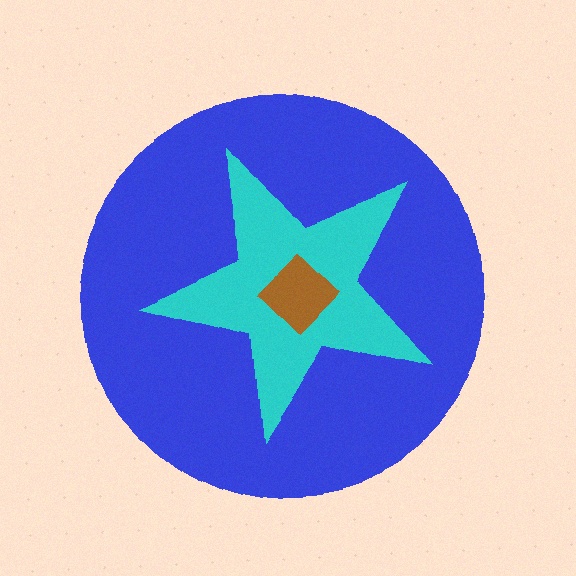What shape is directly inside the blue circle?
The cyan star.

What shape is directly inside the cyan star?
The brown diamond.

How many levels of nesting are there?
3.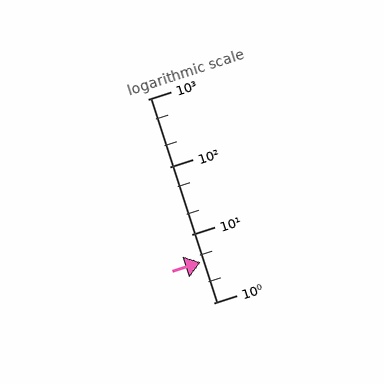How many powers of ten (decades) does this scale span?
The scale spans 3 decades, from 1 to 1000.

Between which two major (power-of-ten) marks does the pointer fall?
The pointer is between 1 and 10.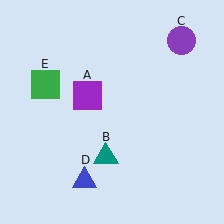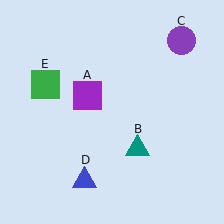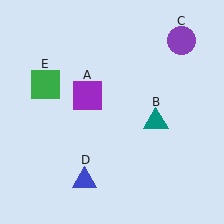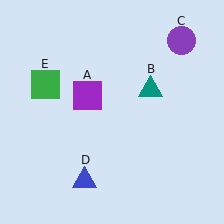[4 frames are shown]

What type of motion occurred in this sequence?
The teal triangle (object B) rotated counterclockwise around the center of the scene.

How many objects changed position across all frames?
1 object changed position: teal triangle (object B).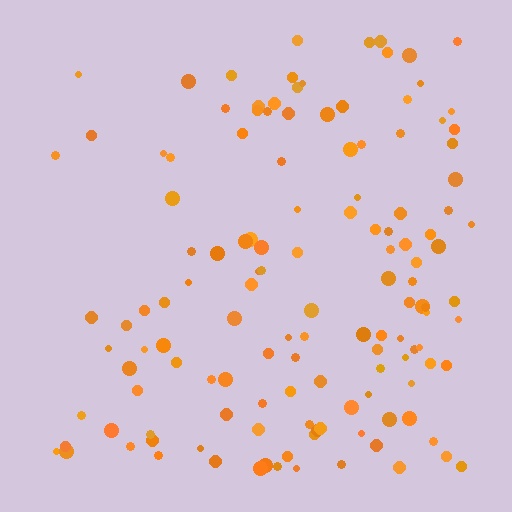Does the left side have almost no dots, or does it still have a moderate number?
Still a moderate number, just noticeably fewer than the right.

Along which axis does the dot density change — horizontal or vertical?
Horizontal.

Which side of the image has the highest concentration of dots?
The right.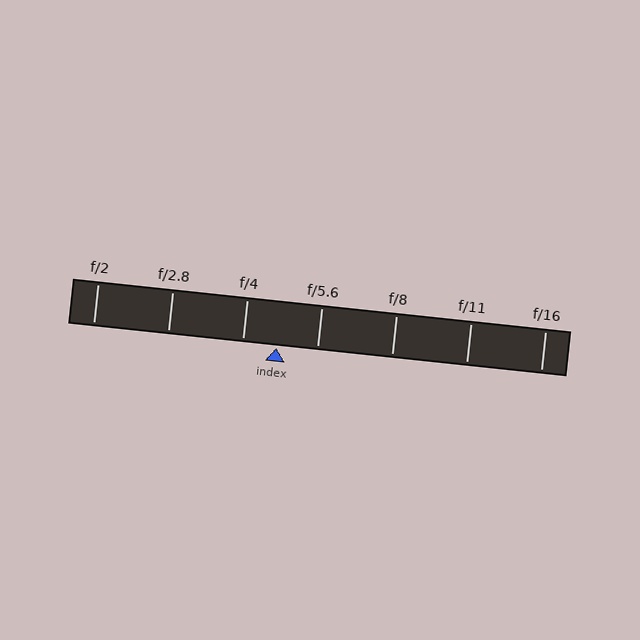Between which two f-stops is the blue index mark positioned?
The index mark is between f/4 and f/5.6.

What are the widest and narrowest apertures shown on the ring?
The widest aperture shown is f/2 and the narrowest is f/16.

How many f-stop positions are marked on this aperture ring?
There are 7 f-stop positions marked.